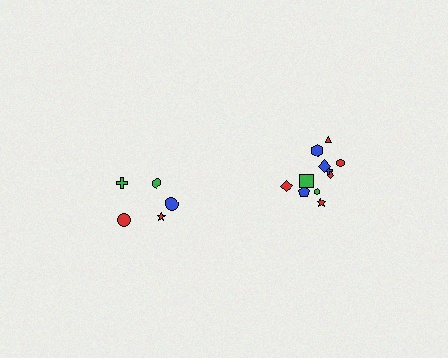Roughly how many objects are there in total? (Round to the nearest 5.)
Roughly 15 objects in total.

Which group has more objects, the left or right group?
The right group.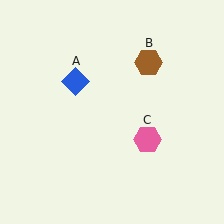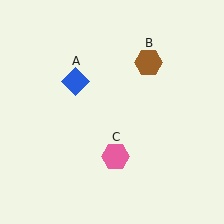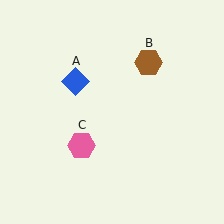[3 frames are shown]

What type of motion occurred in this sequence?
The pink hexagon (object C) rotated clockwise around the center of the scene.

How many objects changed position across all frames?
1 object changed position: pink hexagon (object C).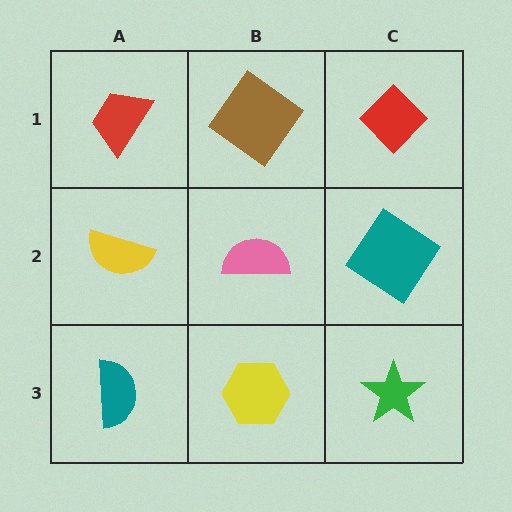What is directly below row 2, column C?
A green star.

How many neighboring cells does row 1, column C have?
2.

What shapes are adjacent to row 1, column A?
A yellow semicircle (row 2, column A), a brown diamond (row 1, column B).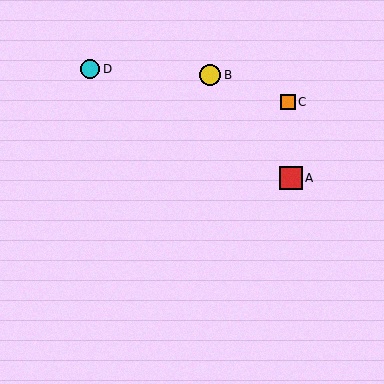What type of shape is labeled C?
Shape C is an orange square.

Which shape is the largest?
The red square (labeled A) is the largest.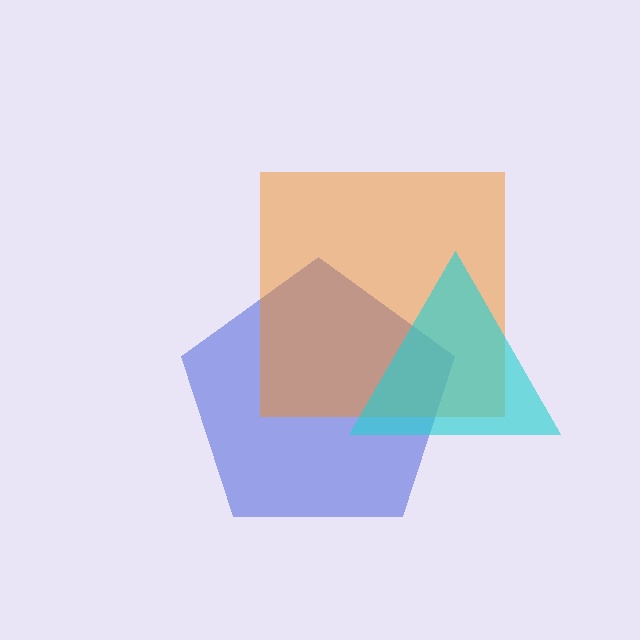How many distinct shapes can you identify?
There are 3 distinct shapes: a blue pentagon, an orange square, a cyan triangle.